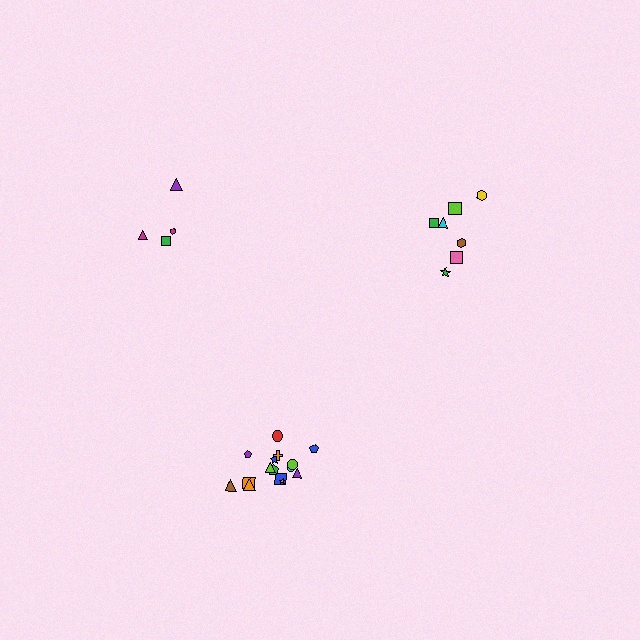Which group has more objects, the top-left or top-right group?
The top-right group.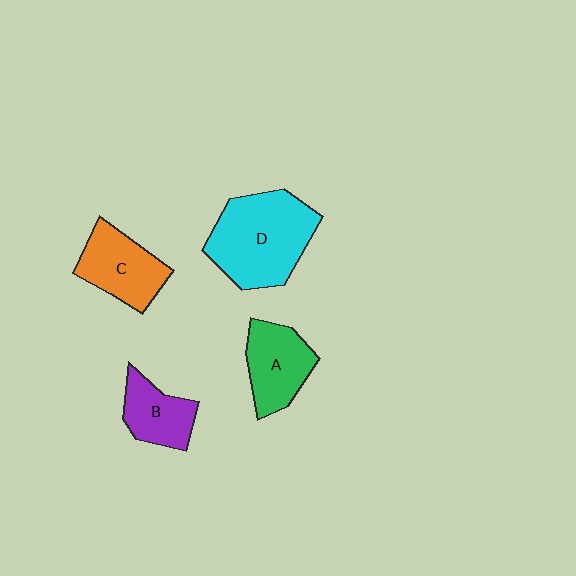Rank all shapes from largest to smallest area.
From largest to smallest: D (cyan), C (orange), A (green), B (purple).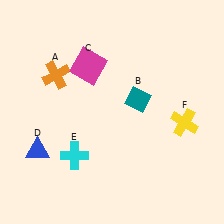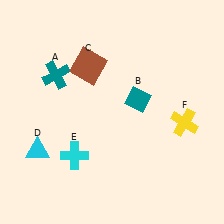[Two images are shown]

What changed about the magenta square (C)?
In Image 1, C is magenta. In Image 2, it changed to brown.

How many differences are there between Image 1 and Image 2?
There are 3 differences between the two images.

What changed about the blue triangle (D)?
In Image 1, D is blue. In Image 2, it changed to cyan.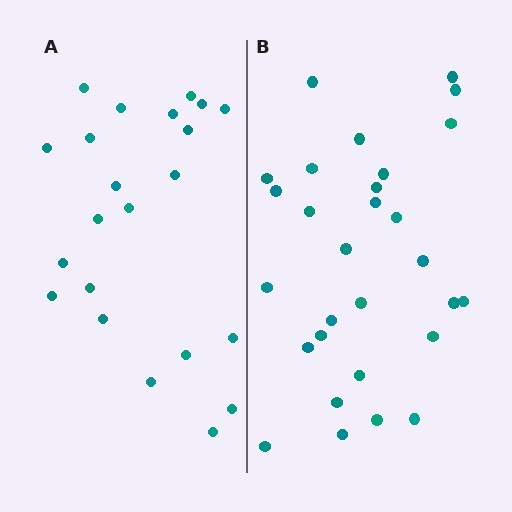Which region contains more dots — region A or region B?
Region B (the right region) has more dots.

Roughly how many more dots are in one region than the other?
Region B has roughly 8 or so more dots than region A.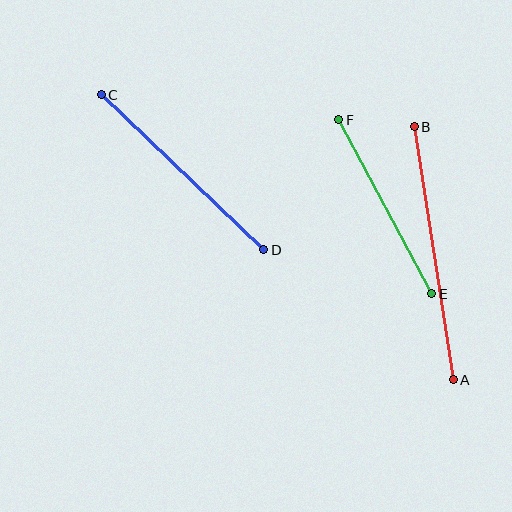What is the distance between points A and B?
The distance is approximately 256 pixels.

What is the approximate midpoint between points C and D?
The midpoint is at approximately (182, 172) pixels.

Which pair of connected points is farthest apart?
Points A and B are farthest apart.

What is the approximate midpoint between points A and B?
The midpoint is at approximately (434, 253) pixels.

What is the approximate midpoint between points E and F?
The midpoint is at approximately (385, 207) pixels.